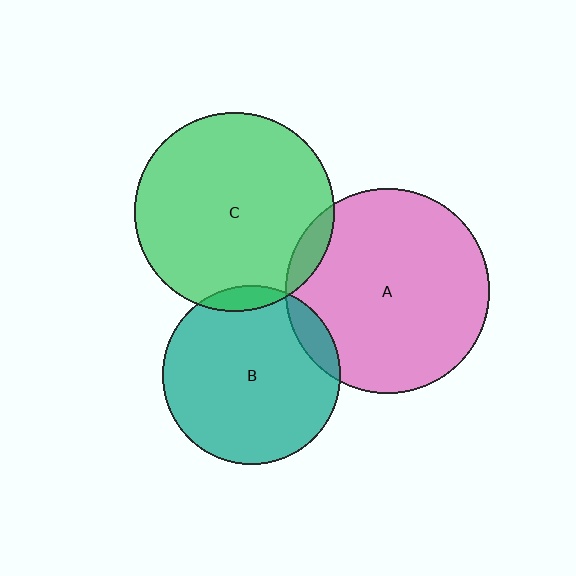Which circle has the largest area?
Circle A (pink).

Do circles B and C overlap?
Yes.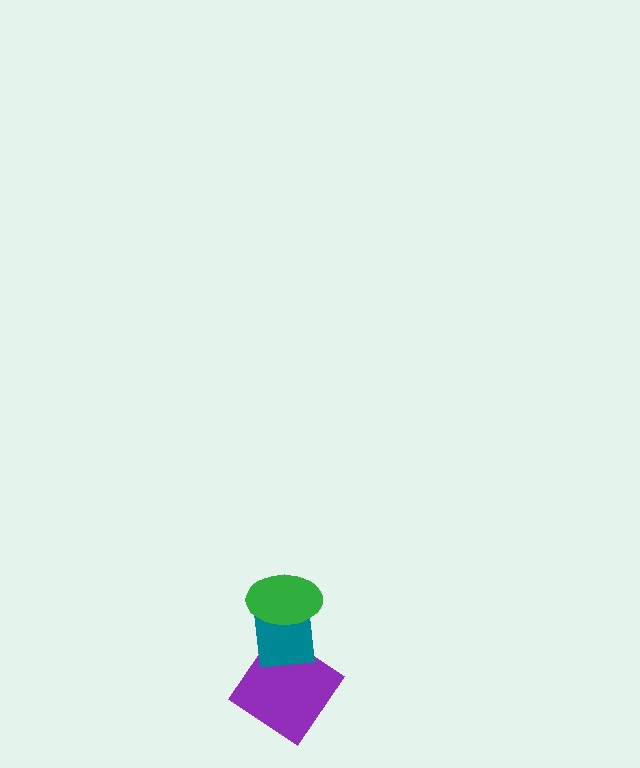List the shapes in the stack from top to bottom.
From top to bottom: the green ellipse, the teal square, the purple diamond.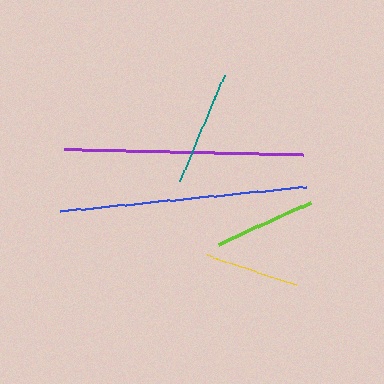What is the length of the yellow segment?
The yellow segment is approximately 94 pixels long.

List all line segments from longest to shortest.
From longest to shortest: blue, purple, teal, lime, yellow.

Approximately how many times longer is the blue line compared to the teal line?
The blue line is approximately 2.2 times the length of the teal line.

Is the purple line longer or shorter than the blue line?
The blue line is longer than the purple line.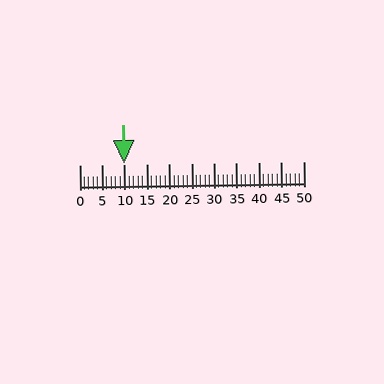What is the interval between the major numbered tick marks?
The major tick marks are spaced 5 units apart.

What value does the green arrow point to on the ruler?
The green arrow points to approximately 10.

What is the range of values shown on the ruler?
The ruler shows values from 0 to 50.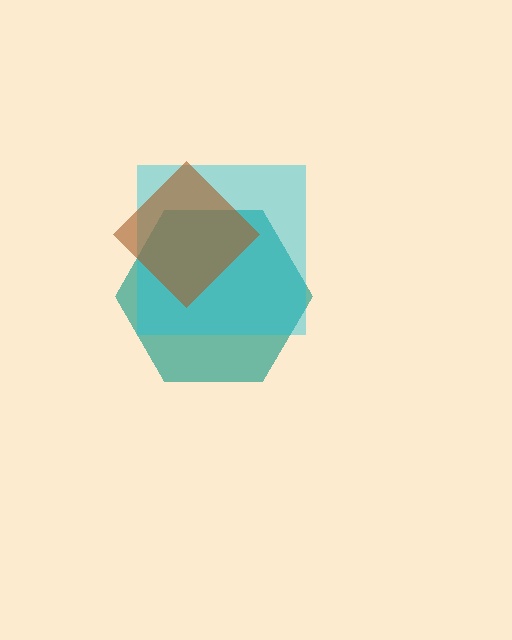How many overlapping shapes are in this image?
There are 3 overlapping shapes in the image.